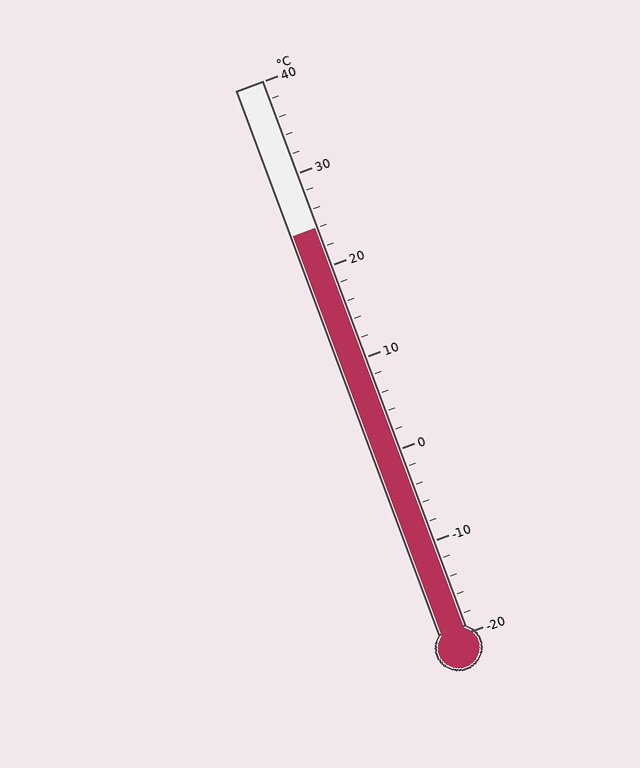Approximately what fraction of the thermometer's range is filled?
The thermometer is filled to approximately 75% of its range.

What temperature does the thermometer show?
The thermometer shows approximately 24°C.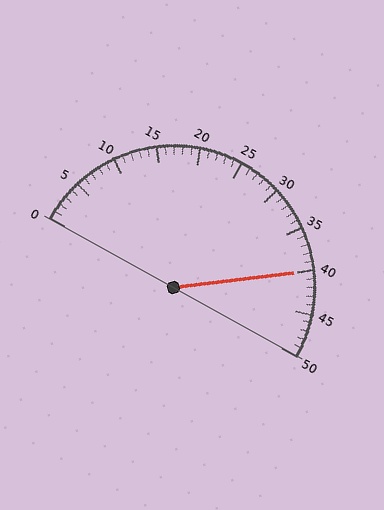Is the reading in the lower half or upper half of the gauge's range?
The reading is in the upper half of the range (0 to 50).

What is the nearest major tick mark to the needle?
The nearest major tick mark is 40.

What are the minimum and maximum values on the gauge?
The gauge ranges from 0 to 50.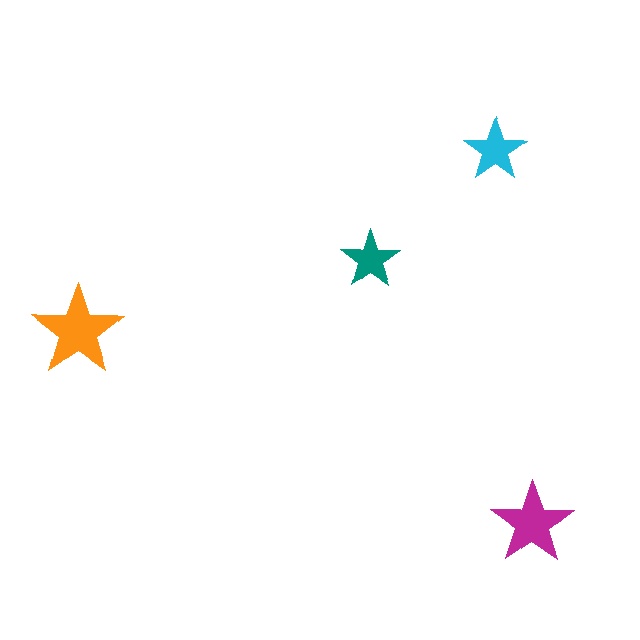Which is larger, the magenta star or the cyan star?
The magenta one.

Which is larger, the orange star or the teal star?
The orange one.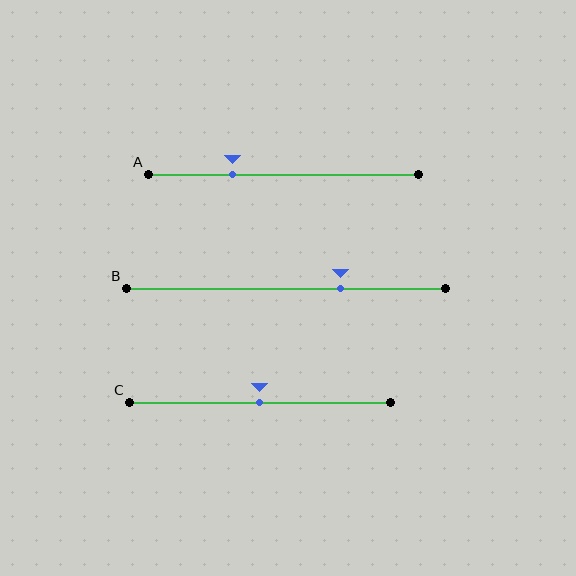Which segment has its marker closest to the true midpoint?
Segment C has its marker closest to the true midpoint.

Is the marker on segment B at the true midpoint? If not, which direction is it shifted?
No, the marker on segment B is shifted to the right by about 17% of the segment length.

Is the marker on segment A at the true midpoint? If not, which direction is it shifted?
No, the marker on segment A is shifted to the left by about 19% of the segment length.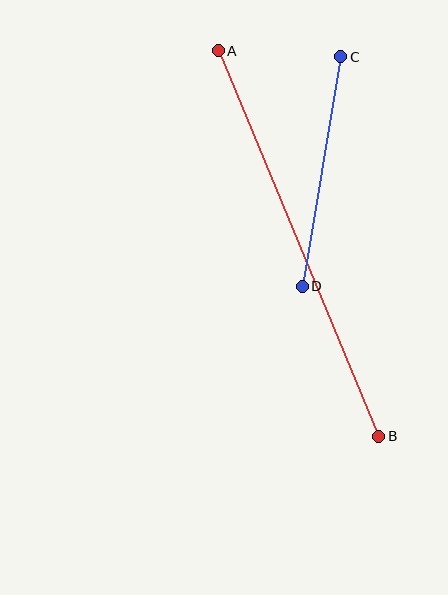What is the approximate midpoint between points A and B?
The midpoint is at approximately (298, 243) pixels.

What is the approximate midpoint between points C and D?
The midpoint is at approximately (322, 171) pixels.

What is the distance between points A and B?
The distance is approximately 418 pixels.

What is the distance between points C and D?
The distance is approximately 233 pixels.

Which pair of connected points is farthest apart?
Points A and B are farthest apart.